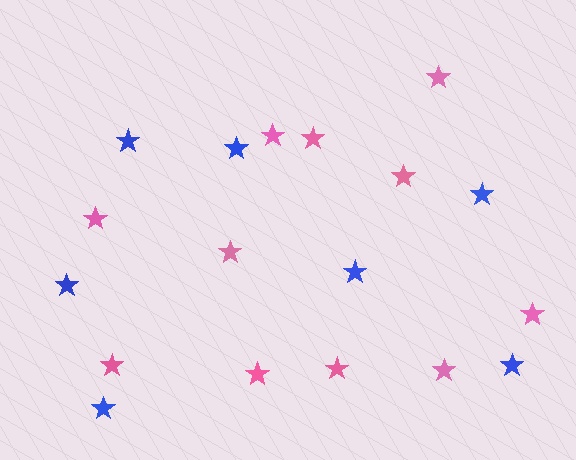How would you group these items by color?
There are 2 groups: one group of blue stars (7) and one group of pink stars (11).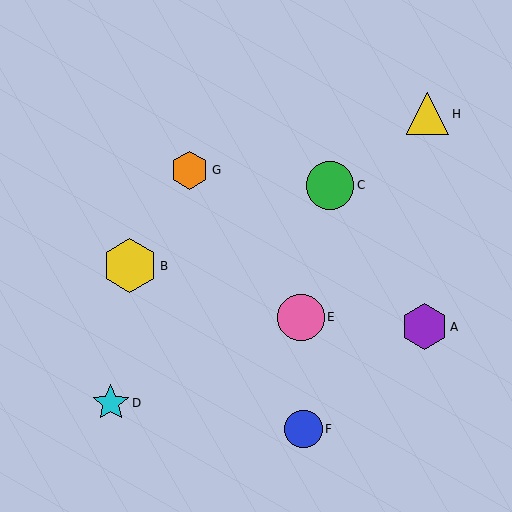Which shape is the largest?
The yellow hexagon (labeled B) is the largest.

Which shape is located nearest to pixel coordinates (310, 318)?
The pink circle (labeled E) at (301, 317) is nearest to that location.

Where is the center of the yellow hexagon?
The center of the yellow hexagon is at (130, 266).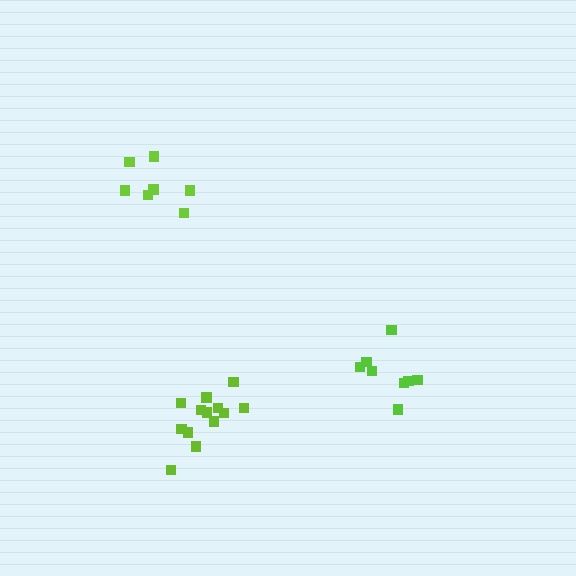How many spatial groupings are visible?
There are 3 spatial groupings.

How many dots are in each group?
Group 1: 8 dots, Group 2: 13 dots, Group 3: 7 dots (28 total).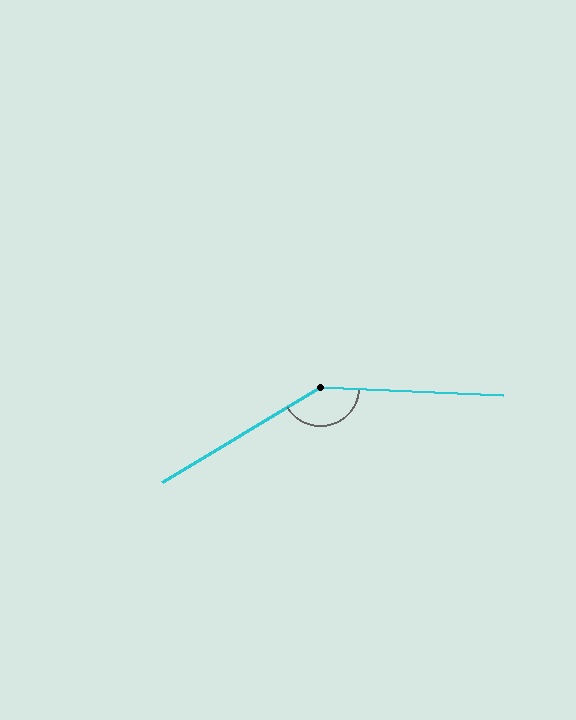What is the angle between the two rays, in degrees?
Approximately 147 degrees.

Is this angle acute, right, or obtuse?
It is obtuse.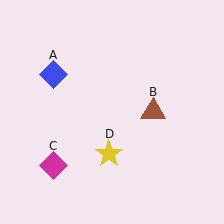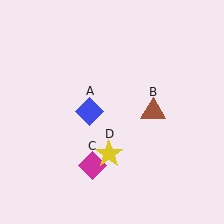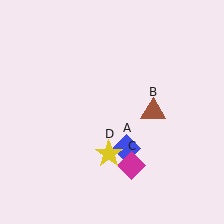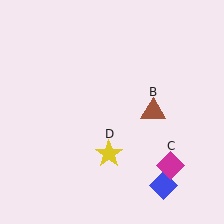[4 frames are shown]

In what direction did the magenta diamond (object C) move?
The magenta diamond (object C) moved right.